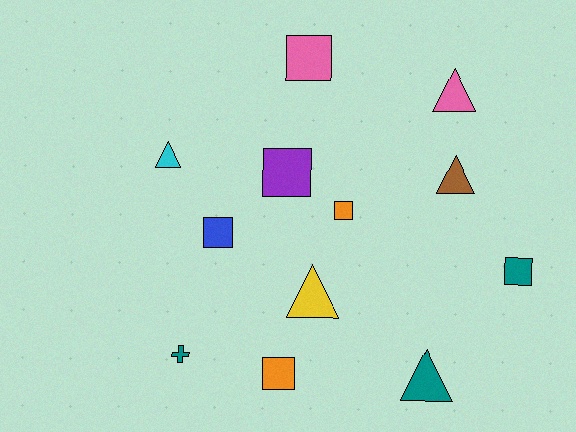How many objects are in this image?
There are 12 objects.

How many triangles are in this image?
There are 5 triangles.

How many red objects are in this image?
There are no red objects.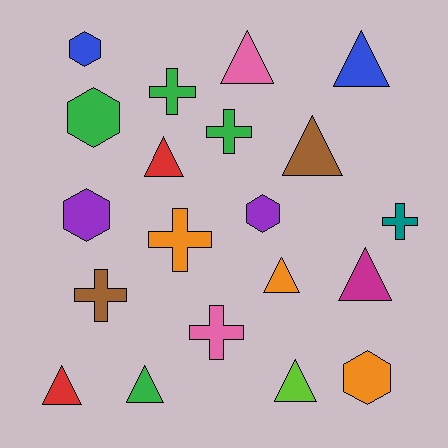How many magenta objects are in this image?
There is 1 magenta object.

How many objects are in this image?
There are 20 objects.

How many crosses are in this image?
There are 6 crosses.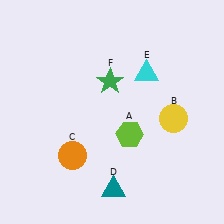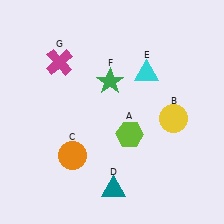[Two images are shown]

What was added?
A magenta cross (G) was added in Image 2.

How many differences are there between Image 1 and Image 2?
There is 1 difference between the two images.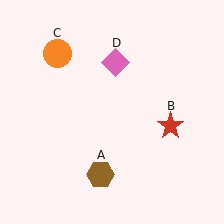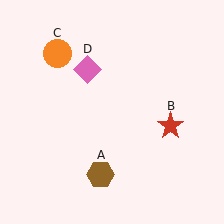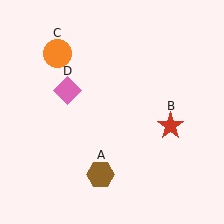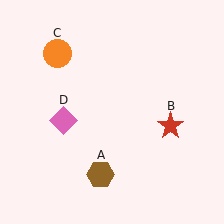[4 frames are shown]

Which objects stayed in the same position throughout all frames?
Brown hexagon (object A) and red star (object B) and orange circle (object C) remained stationary.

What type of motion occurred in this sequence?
The pink diamond (object D) rotated counterclockwise around the center of the scene.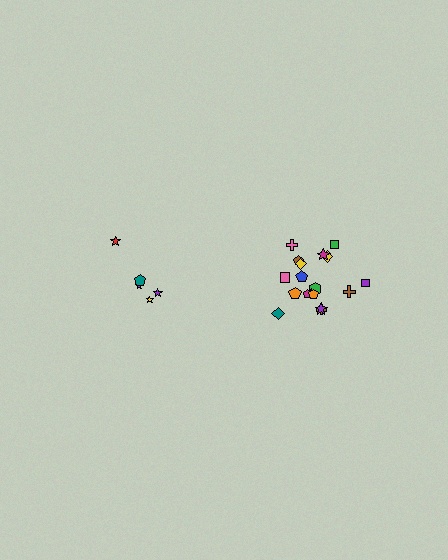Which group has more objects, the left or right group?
The right group.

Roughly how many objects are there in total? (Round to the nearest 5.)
Roughly 25 objects in total.